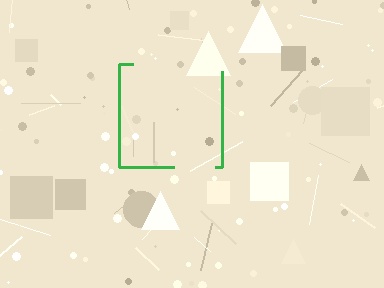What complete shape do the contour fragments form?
The contour fragments form a square.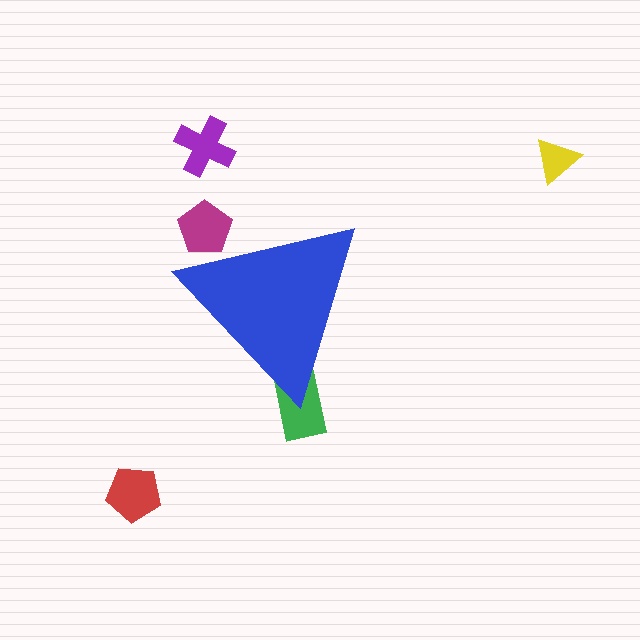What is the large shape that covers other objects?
A blue triangle.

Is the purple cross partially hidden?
No, the purple cross is fully visible.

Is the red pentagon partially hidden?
No, the red pentagon is fully visible.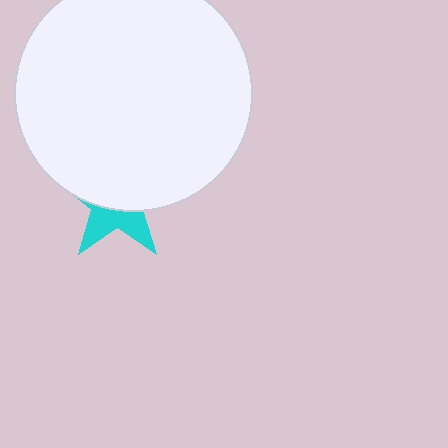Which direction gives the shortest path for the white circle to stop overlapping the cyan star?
Moving up gives the shortest separation.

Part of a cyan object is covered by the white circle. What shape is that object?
It is a star.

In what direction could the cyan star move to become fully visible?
The cyan star could move down. That would shift it out from behind the white circle entirely.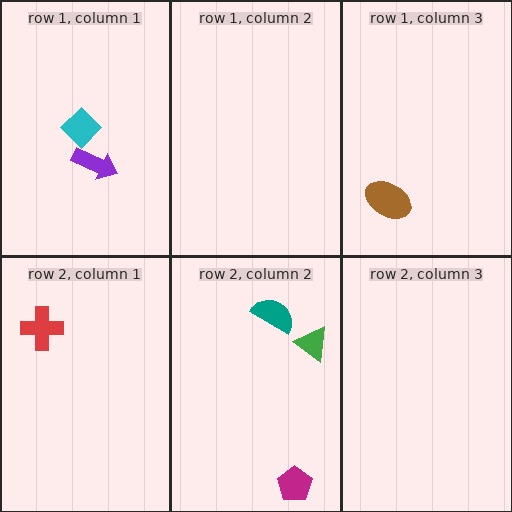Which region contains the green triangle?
The row 2, column 2 region.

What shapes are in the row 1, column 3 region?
The brown ellipse.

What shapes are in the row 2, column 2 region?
The teal semicircle, the green triangle, the magenta pentagon.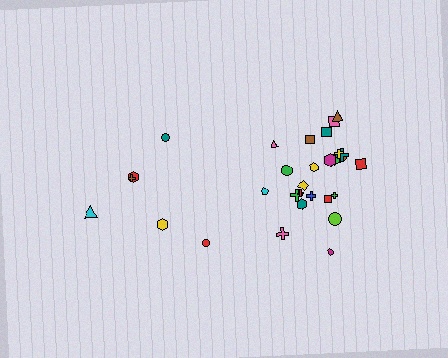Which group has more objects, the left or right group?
The right group.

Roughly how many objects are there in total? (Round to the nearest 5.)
Roughly 30 objects in total.